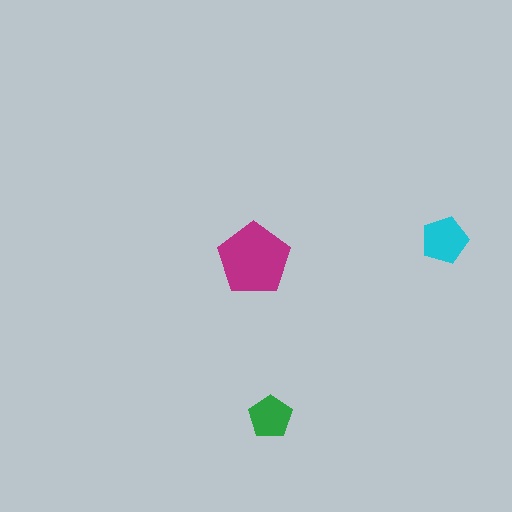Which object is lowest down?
The green pentagon is bottommost.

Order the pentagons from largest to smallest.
the magenta one, the cyan one, the green one.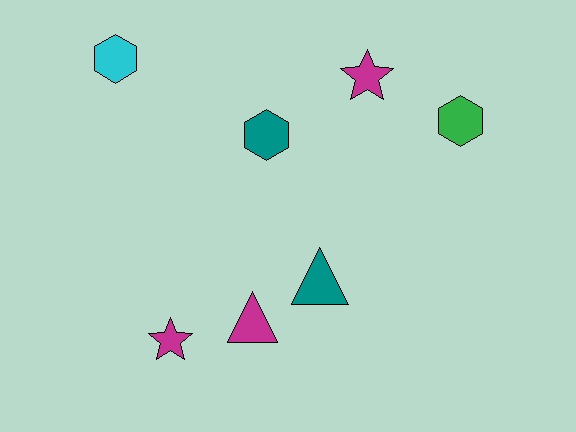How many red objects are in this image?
There are no red objects.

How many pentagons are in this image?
There are no pentagons.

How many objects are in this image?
There are 7 objects.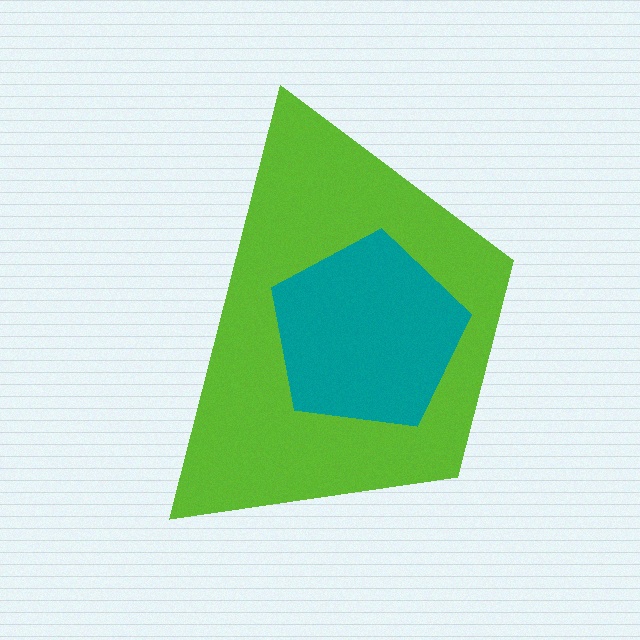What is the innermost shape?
The teal pentagon.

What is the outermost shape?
The lime trapezoid.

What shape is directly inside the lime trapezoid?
The teal pentagon.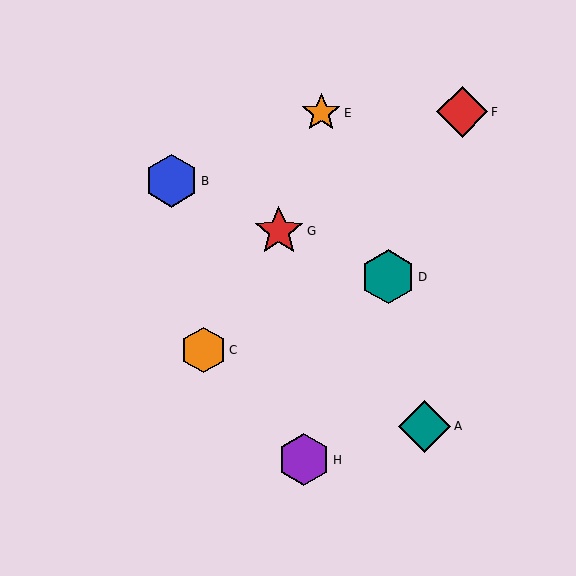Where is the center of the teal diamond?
The center of the teal diamond is at (424, 426).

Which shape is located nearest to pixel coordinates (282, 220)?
The red star (labeled G) at (279, 231) is nearest to that location.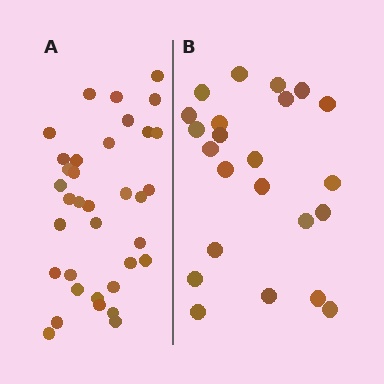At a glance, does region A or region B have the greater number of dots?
Region A (the left region) has more dots.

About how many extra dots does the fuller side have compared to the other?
Region A has roughly 12 or so more dots than region B.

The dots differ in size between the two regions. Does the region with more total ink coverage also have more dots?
No. Region B has more total ink coverage because its dots are larger, but region A actually contains more individual dots. Total area can be misleading — the number of items is what matters here.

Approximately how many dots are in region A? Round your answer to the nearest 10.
About 40 dots. (The exact count is 35, which rounds to 40.)